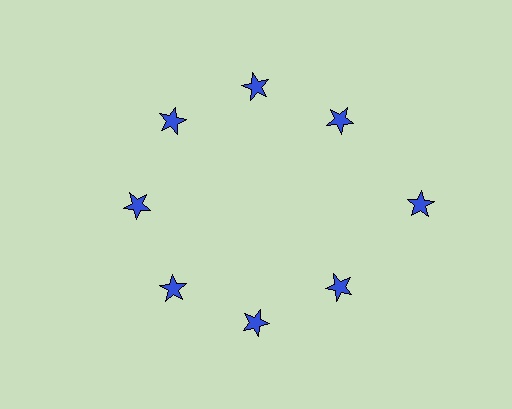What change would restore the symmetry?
The symmetry would be restored by moving it inward, back onto the ring so that all 8 stars sit at equal angles and equal distance from the center.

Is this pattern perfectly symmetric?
No. The 8 blue stars are arranged in a ring, but one element near the 3 o'clock position is pushed outward from the center, breaking the 8-fold rotational symmetry.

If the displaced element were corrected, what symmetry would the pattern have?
It would have 8-fold rotational symmetry — the pattern would map onto itself every 45 degrees.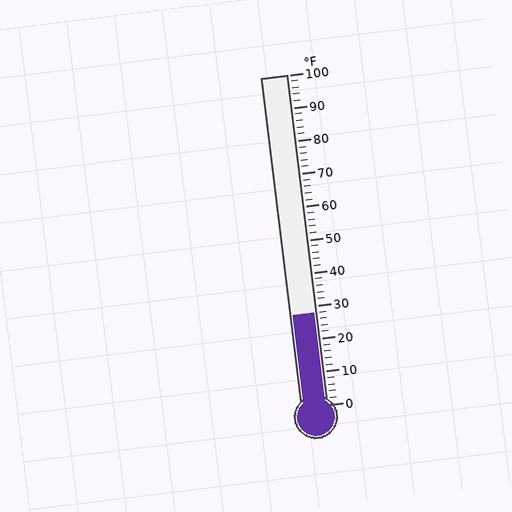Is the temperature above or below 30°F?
The temperature is below 30°F.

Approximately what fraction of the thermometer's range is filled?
The thermometer is filled to approximately 30% of its range.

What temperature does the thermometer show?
The thermometer shows approximately 28°F.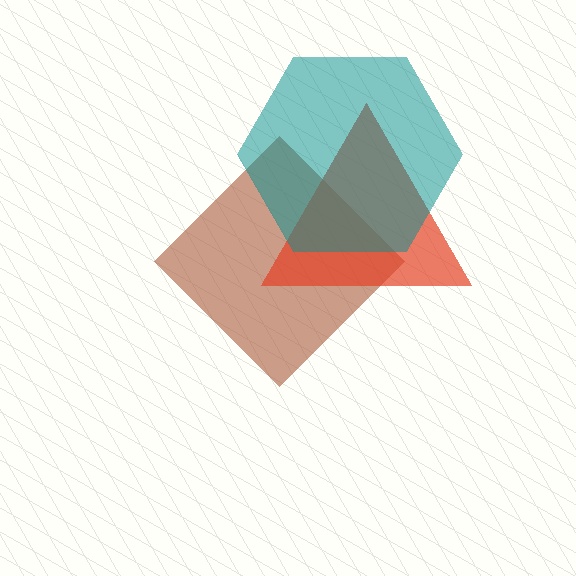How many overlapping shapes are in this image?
There are 3 overlapping shapes in the image.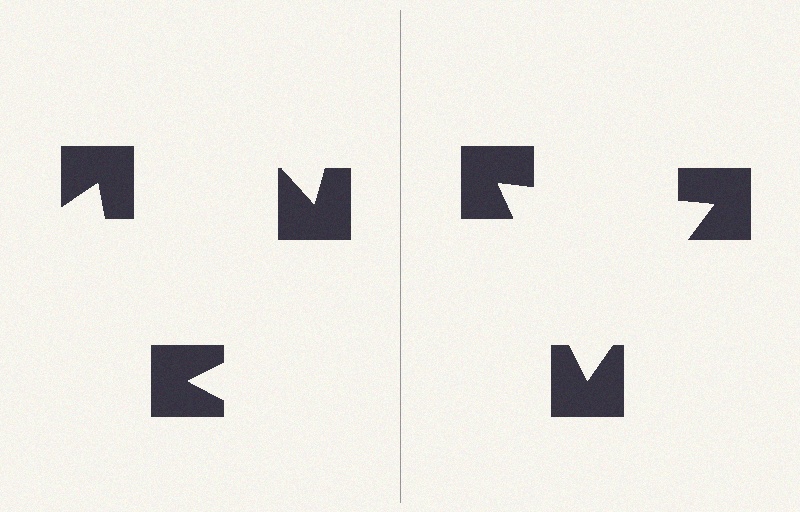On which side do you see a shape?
An illusory triangle appears on the right side. On the left side the wedge cuts are rotated, so no coherent shape forms.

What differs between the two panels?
The notched squares are positioned identically on both sides; only the wedge orientations differ. On the right they align to a triangle; on the left they are misaligned.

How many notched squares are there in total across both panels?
6 — 3 on each side.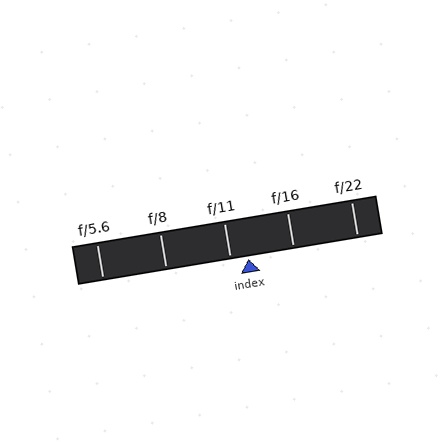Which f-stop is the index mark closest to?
The index mark is closest to f/11.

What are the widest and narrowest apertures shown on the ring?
The widest aperture shown is f/5.6 and the narrowest is f/22.